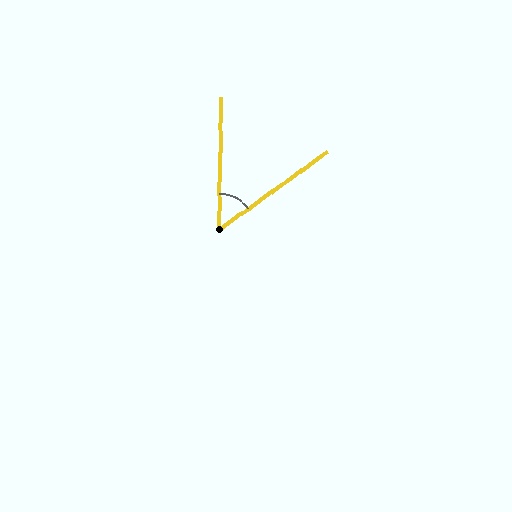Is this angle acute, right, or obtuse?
It is acute.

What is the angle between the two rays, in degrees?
Approximately 53 degrees.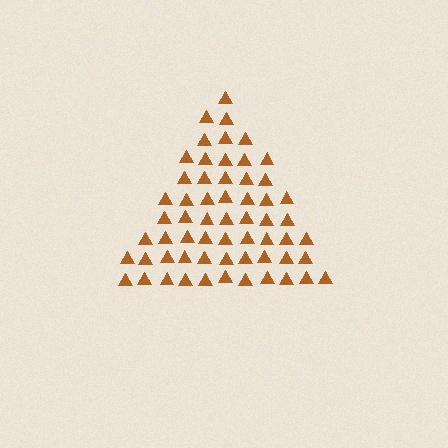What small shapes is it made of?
It is made of small triangles.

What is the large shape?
The large shape is a triangle.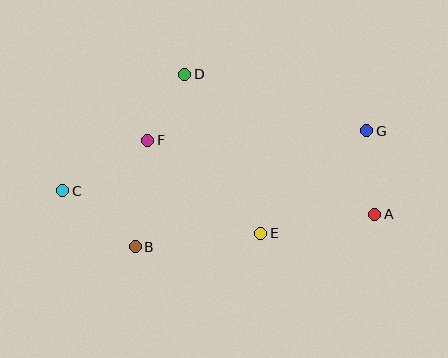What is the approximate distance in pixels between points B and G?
The distance between B and G is approximately 259 pixels.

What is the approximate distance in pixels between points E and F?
The distance between E and F is approximately 146 pixels.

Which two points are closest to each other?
Points D and F are closest to each other.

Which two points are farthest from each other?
Points A and C are farthest from each other.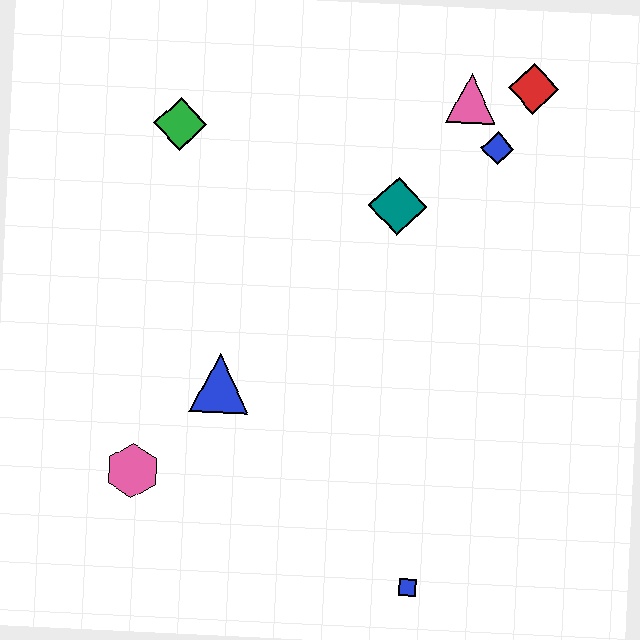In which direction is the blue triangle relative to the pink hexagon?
The blue triangle is above the pink hexagon.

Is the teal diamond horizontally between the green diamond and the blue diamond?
Yes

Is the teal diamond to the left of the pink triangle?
Yes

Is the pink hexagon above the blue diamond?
No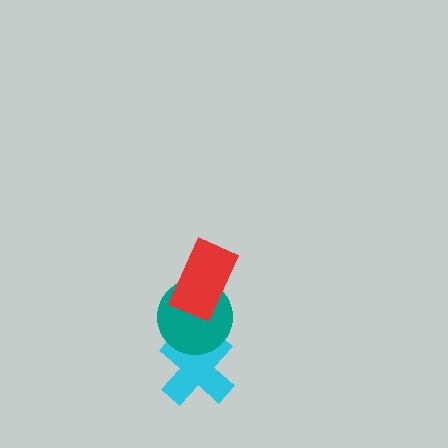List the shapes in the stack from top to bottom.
From top to bottom: the red rectangle, the teal circle, the cyan cross.